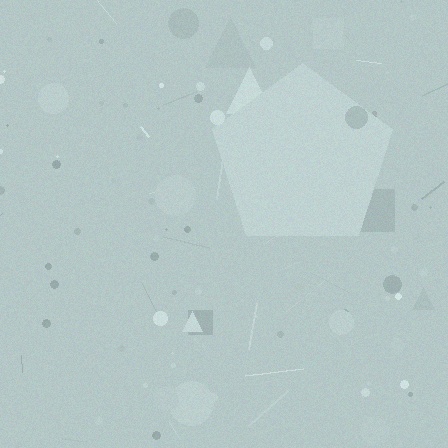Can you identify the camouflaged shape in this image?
The camouflaged shape is a pentagon.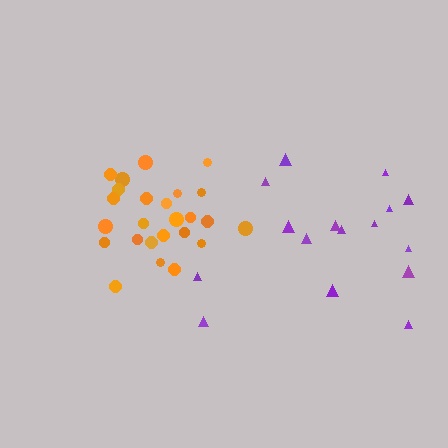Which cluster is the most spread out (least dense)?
Purple.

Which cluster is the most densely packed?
Orange.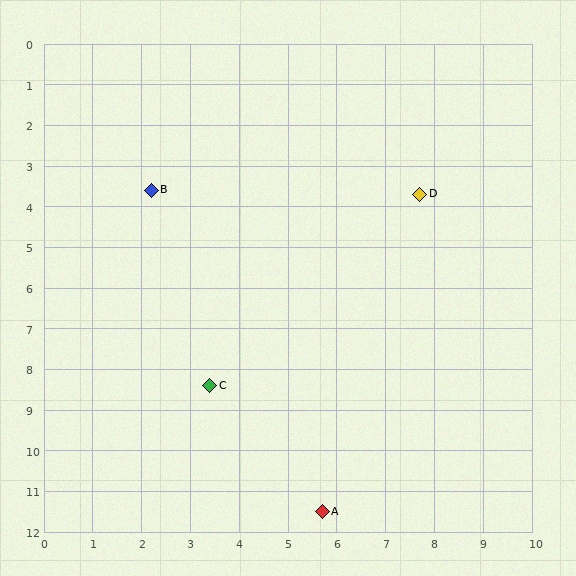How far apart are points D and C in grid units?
Points D and C are about 6.4 grid units apart.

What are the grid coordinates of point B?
Point B is at approximately (2.2, 3.6).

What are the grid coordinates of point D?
Point D is at approximately (7.7, 3.7).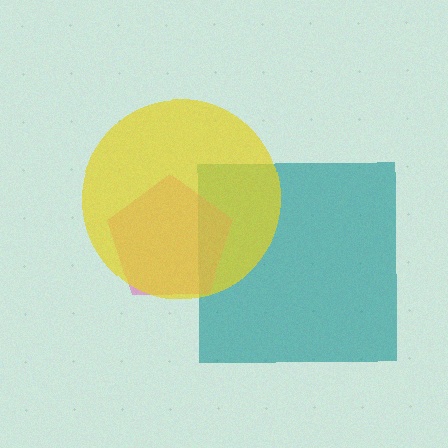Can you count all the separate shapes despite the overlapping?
Yes, there are 3 separate shapes.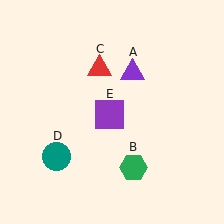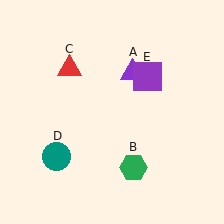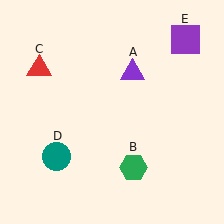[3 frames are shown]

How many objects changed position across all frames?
2 objects changed position: red triangle (object C), purple square (object E).